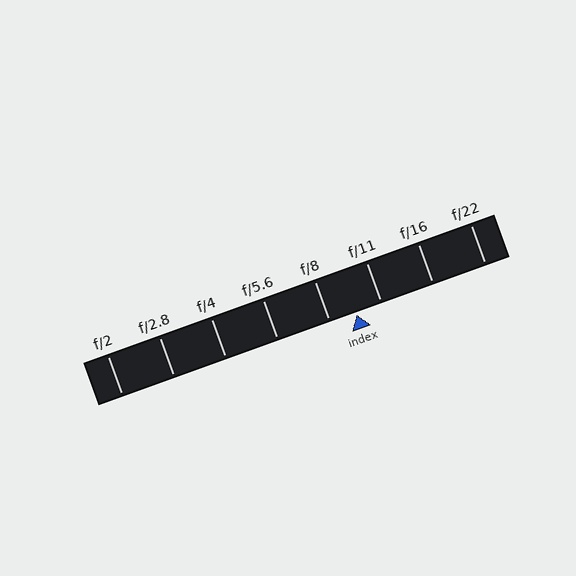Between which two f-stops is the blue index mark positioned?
The index mark is between f/8 and f/11.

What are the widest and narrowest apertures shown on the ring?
The widest aperture shown is f/2 and the narrowest is f/22.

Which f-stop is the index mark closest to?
The index mark is closest to f/11.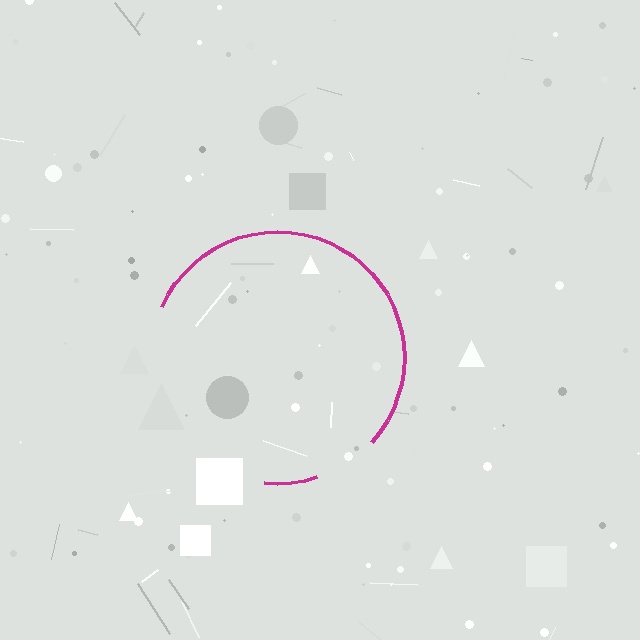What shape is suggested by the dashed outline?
The dashed outline suggests a circle.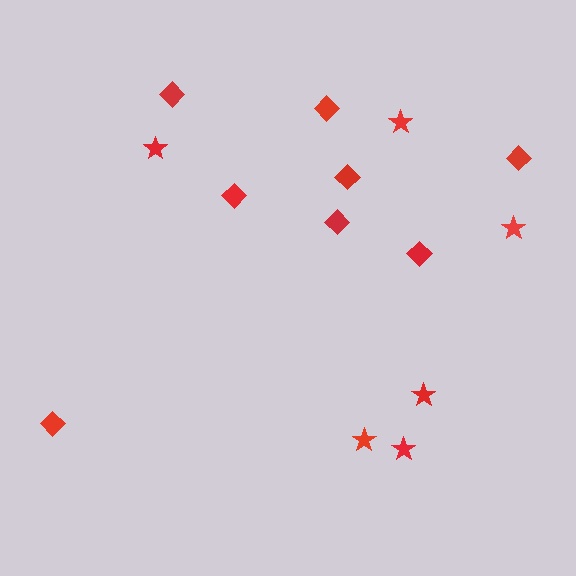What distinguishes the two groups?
There are 2 groups: one group of diamonds (8) and one group of stars (6).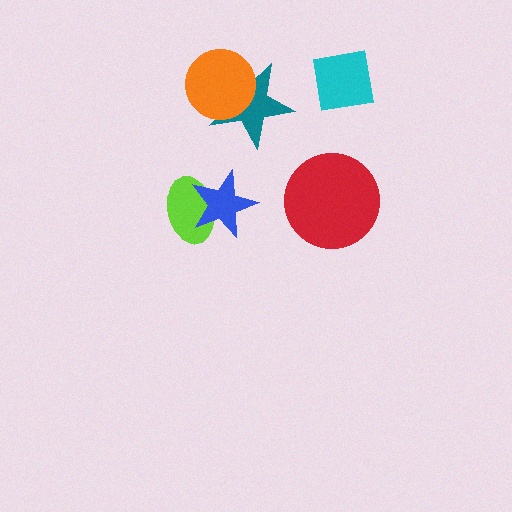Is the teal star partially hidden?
Yes, it is partially covered by another shape.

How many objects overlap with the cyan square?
0 objects overlap with the cyan square.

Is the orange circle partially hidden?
No, no other shape covers it.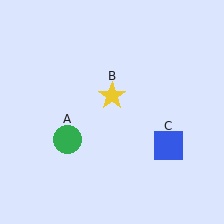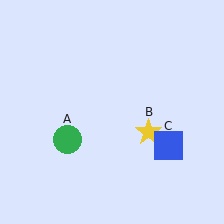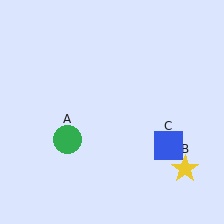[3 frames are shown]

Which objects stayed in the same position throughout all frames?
Green circle (object A) and blue square (object C) remained stationary.